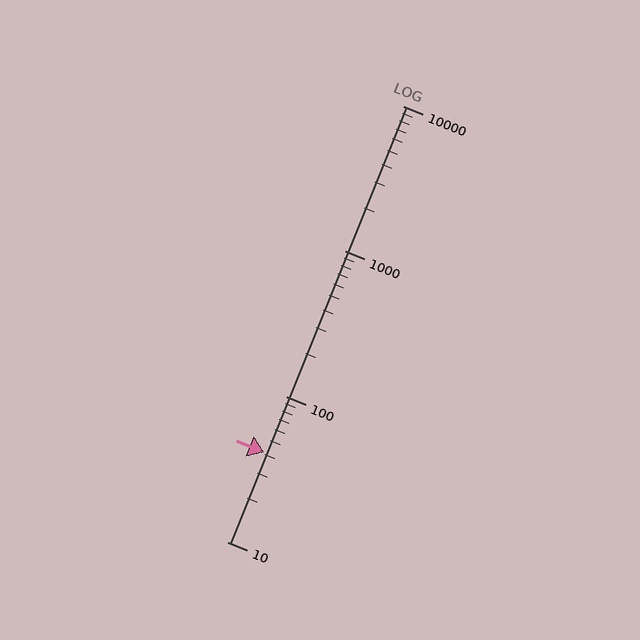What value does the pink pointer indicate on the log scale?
The pointer indicates approximately 41.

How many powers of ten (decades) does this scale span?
The scale spans 3 decades, from 10 to 10000.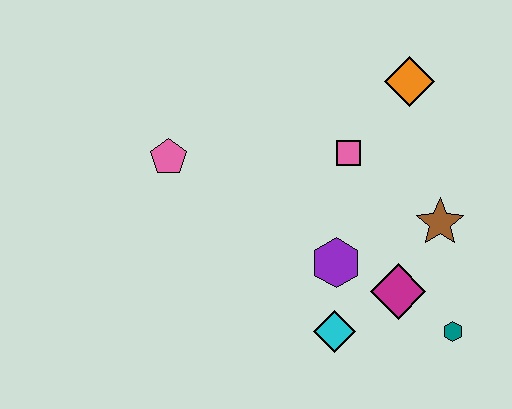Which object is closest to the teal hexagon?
The magenta diamond is closest to the teal hexagon.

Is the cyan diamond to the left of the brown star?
Yes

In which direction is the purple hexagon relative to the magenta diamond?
The purple hexagon is to the left of the magenta diamond.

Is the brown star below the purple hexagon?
No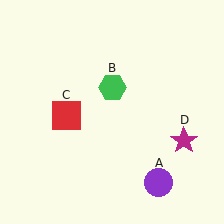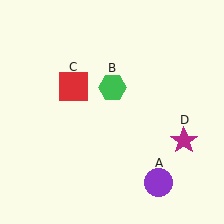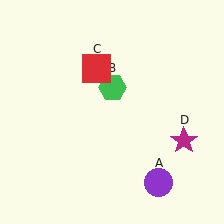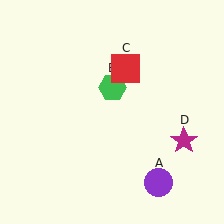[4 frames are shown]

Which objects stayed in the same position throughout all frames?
Purple circle (object A) and green hexagon (object B) and magenta star (object D) remained stationary.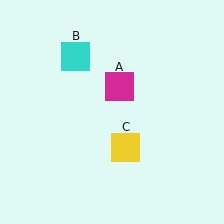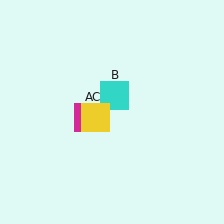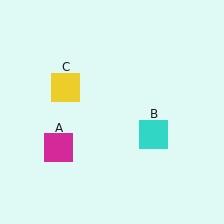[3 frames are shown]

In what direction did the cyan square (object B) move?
The cyan square (object B) moved down and to the right.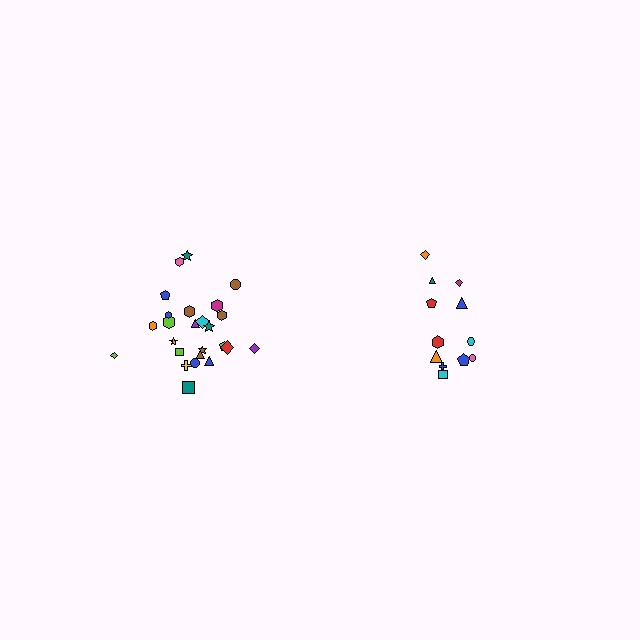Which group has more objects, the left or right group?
The left group.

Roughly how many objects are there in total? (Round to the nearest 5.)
Roughly 35 objects in total.